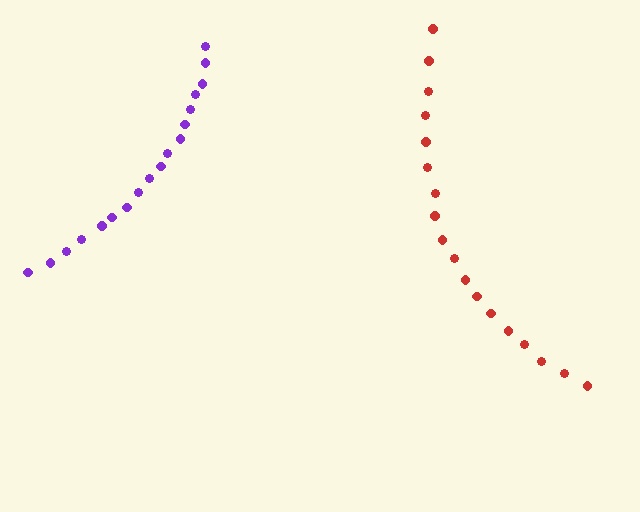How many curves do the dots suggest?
There are 2 distinct paths.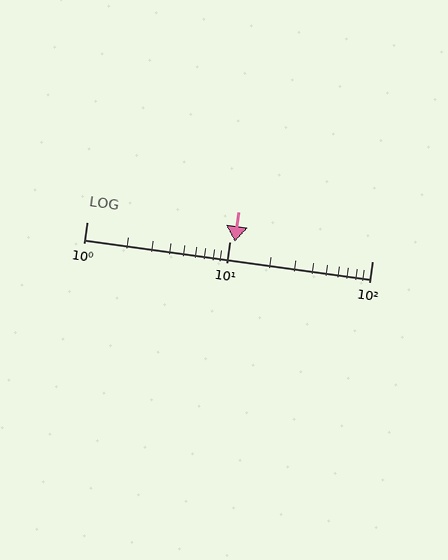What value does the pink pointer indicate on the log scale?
The pointer indicates approximately 11.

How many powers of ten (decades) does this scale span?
The scale spans 2 decades, from 1 to 100.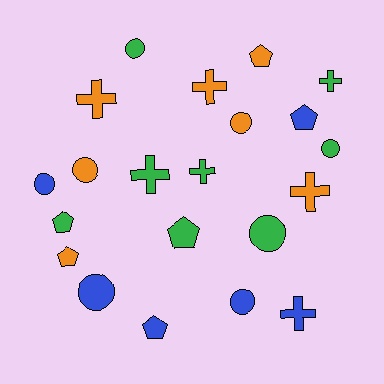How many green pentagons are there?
There are 2 green pentagons.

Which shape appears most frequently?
Circle, with 8 objects.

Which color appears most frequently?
Green, with 8 objects.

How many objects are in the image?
There are 21 objects.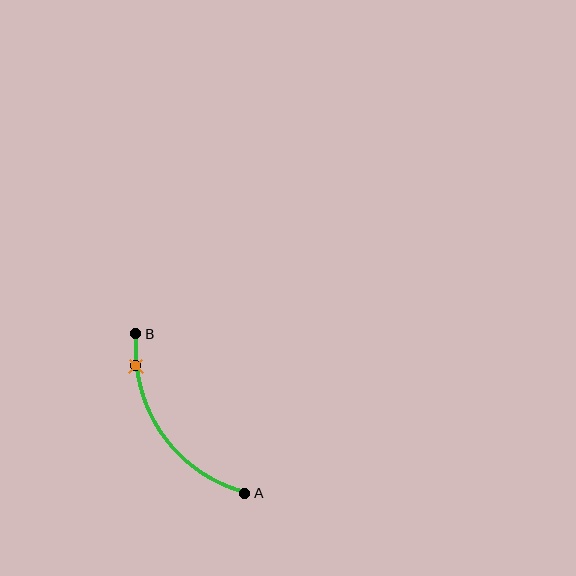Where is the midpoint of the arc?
The arc midpoint is the point on the curve farthest from the straight line joining A and B. It sits below and to the left of that line.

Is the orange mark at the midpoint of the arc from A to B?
No. The orange mark lies on the arc but is closer to endpoint B. The arc midpoint would be at the point on the curve equidistant along the arc from both A and B.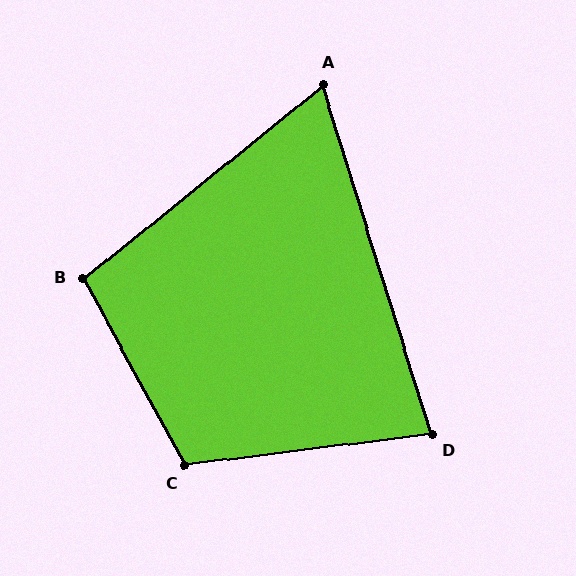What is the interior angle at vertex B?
Approximately 100 degrees (obtuse).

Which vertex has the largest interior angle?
C, at approximately 112 degrees.